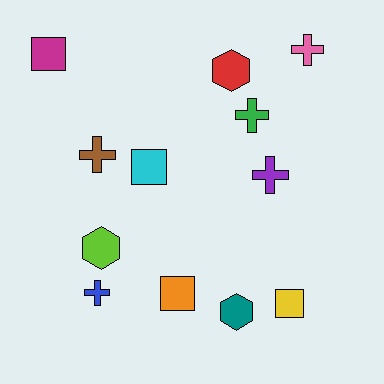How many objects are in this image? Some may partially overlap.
There are 12 objects.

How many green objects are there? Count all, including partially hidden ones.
There is 1 green object.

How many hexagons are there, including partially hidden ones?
There are 3 hexagons.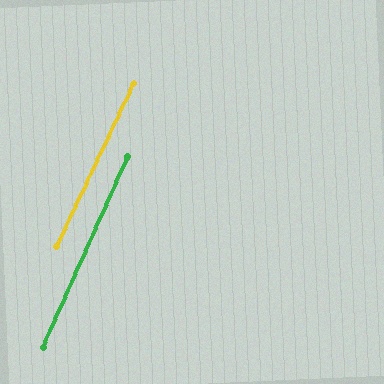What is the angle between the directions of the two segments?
Approximately 1 degree.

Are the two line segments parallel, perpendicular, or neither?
Parallel — their directions differ by only 1.3°.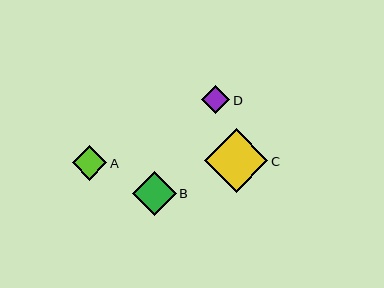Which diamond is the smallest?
Diamond D is the smallest with a size of approximately 28 pixels.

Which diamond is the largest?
Diamond C is the largest with a size of approximately 63 pixels.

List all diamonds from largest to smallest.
From largest to smallest: C, B, A, D.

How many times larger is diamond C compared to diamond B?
Diamond C is approximately 1.4 times the size of diamond B.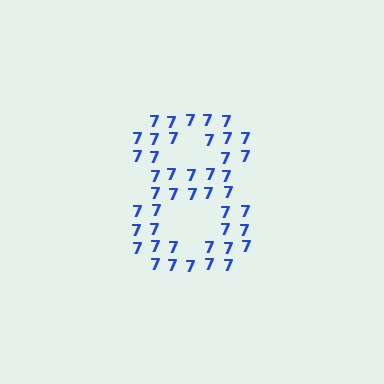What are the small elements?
The small elements are digit 7's.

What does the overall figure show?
The overall figure shows the digit 8.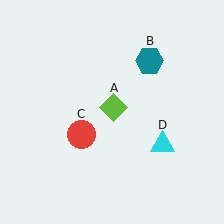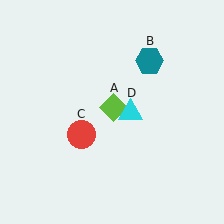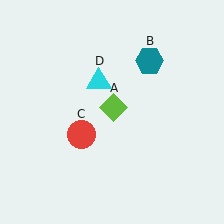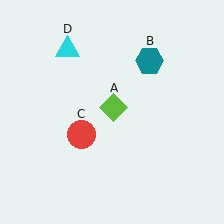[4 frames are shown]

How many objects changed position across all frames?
1 object changed position: cyan triangle (object D).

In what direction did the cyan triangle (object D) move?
The cyan triangle (object D) moved up and to the left.